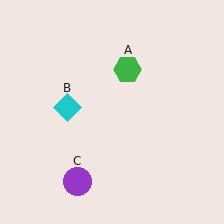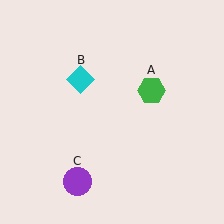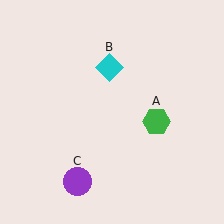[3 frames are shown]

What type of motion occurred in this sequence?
The green hexagon (object A), cyan diamond (object B) rotated clockwise around the center of the scene.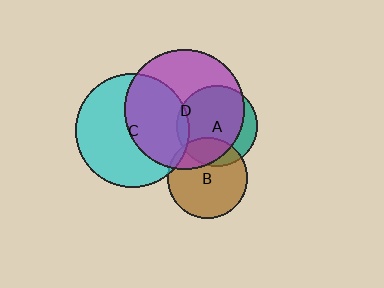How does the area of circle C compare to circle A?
Approximately 1.9 times.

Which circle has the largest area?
Circle D (purple).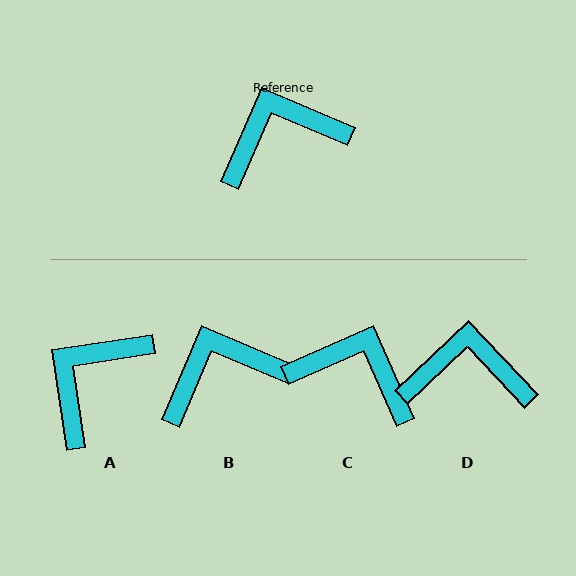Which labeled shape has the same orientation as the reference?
B.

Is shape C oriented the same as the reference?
No, it is off by about 43 degrees.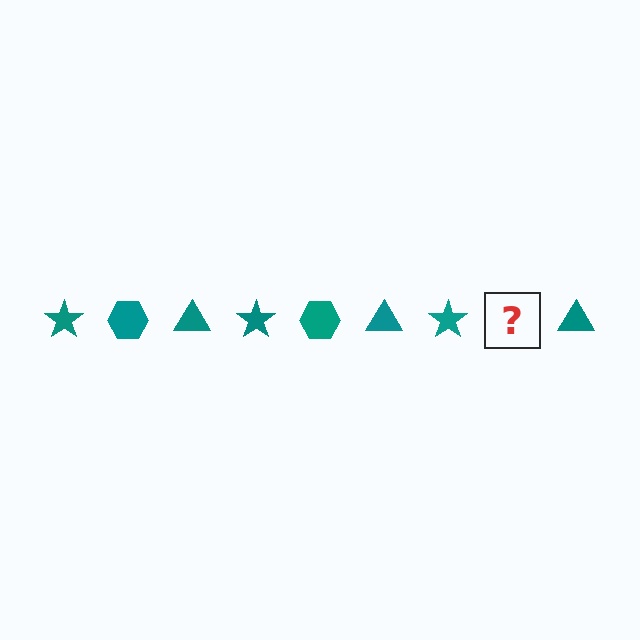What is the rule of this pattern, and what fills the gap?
The rule is that the pattern cycles through star, hexagon, triangle shapes in teal. The gap should be filled with a teal hexagon.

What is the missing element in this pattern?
The missing element is a teal hexagon.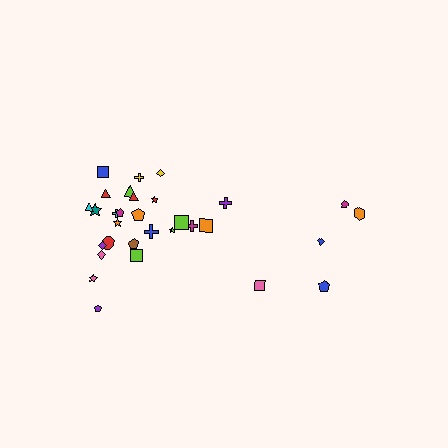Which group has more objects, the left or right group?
The left group.